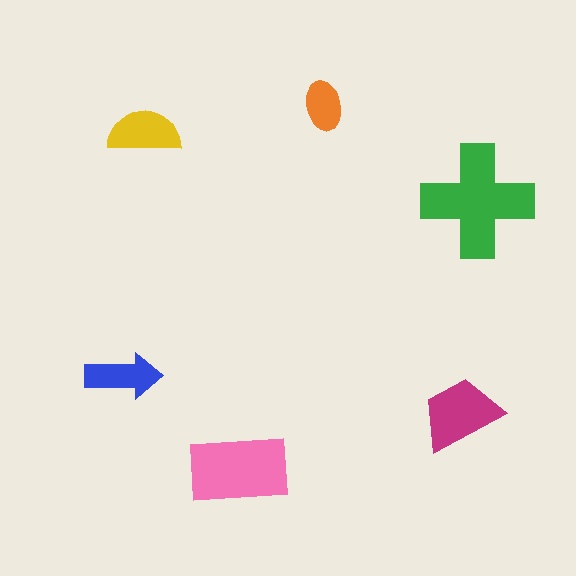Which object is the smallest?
The orange ellipse.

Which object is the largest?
The green cross.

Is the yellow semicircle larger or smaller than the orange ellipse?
Larger.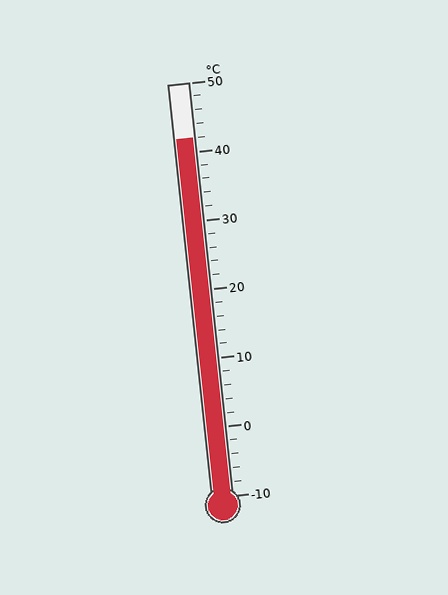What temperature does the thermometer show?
The thermometer shows approximately 42°C.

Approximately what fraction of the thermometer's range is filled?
The thermometer is filled to approximately 85% of its range.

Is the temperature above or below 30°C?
The temperature is above 30°C.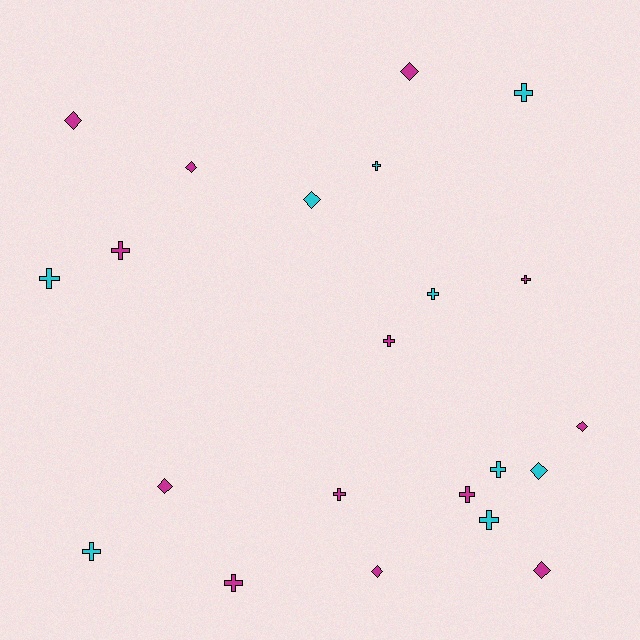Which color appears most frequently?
Magenta, with 13 objects.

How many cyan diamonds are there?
There are 2 cyan diamonds.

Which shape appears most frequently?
Cross, with 13 objects.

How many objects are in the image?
There are 22 objects.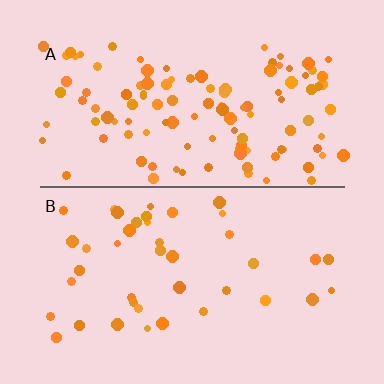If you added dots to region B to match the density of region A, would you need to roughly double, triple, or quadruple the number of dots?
Approximately triple.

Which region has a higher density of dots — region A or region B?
A (the top).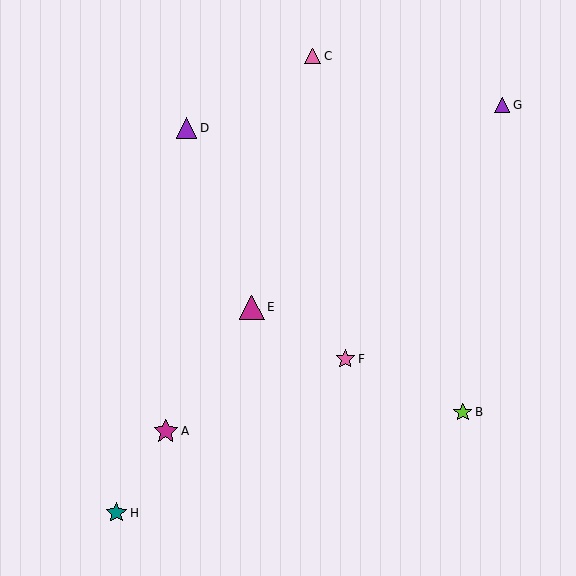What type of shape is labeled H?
Shape H is a teal star.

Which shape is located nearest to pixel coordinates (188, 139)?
The purple triangle (labeled D) at (186, 128) is nearest to that location.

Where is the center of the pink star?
The center of the pink star is at (345, 359).